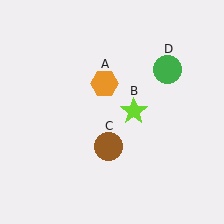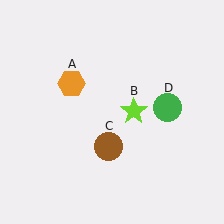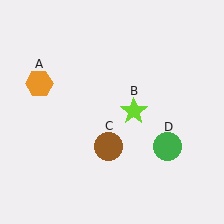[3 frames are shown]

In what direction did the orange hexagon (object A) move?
The orange hexagon (object A) moved left.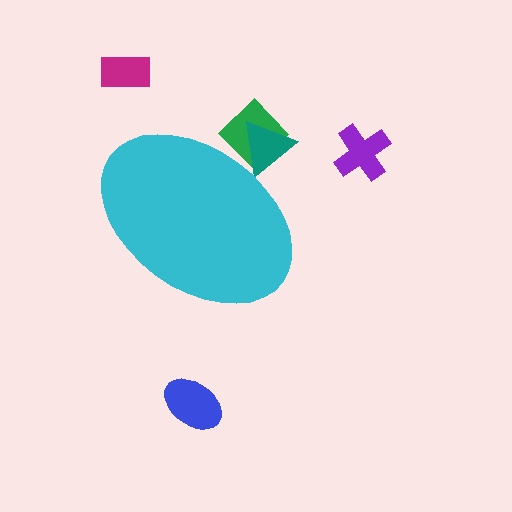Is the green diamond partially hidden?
Yes, the green diamond is partially hidden behind the cyan ellipse.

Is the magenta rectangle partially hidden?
No, the magenta rectangle is fully visible.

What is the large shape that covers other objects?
A cyan ellipse.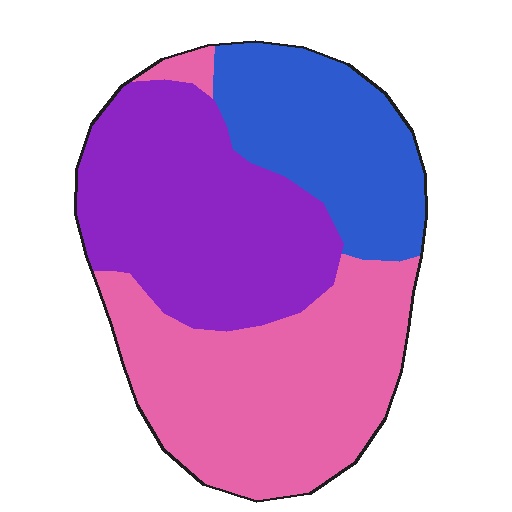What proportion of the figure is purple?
Purple covers 36% of the figure.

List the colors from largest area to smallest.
From largest to smallest: pink, purple, blue.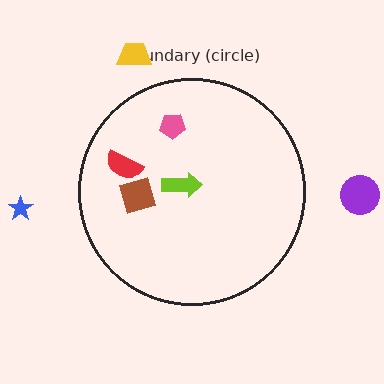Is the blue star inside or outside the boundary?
Outside.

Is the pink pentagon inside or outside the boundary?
Inside.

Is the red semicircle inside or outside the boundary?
Inside.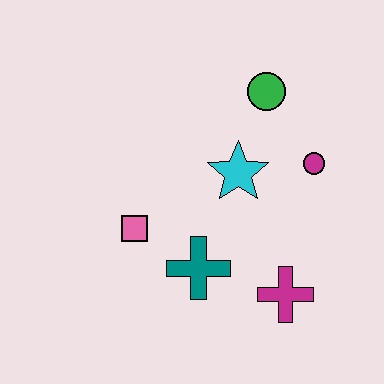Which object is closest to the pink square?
The teal cross is closest to the pink square.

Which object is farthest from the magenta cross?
The green circle is farthest from the magenta cross.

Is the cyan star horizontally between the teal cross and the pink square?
No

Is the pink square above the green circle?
No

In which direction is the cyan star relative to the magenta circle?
The cyan star is to the left of the magenta circle.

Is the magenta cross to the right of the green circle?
Yes